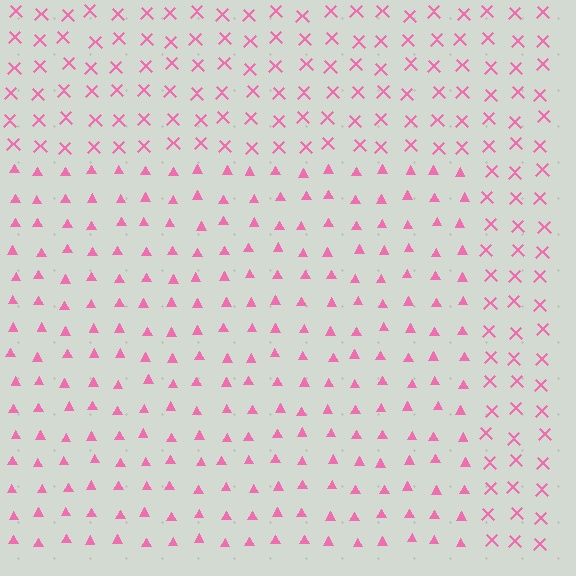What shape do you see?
I see a rectangle.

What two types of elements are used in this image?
The image uses triangles inside the rectangle region and X marks outside it.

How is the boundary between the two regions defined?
The boundary is defined by a change in element shape: triangles inside vs. X marks outside. All elements share the same color and spacing.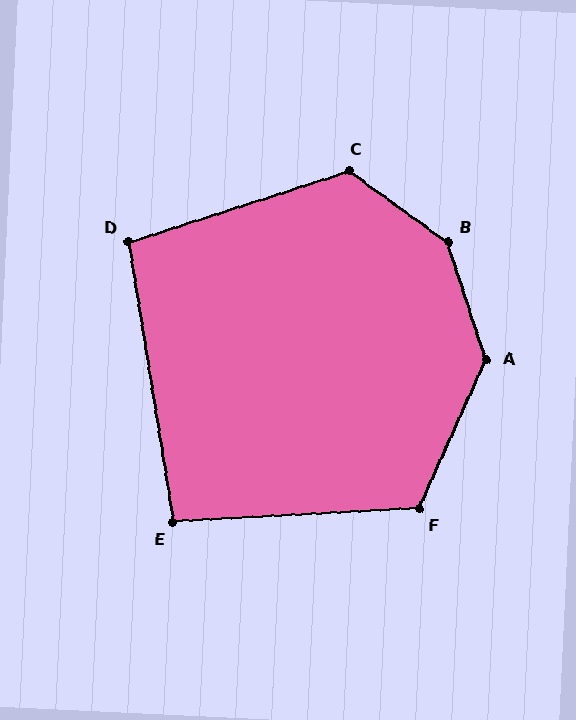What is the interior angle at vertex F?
Approximately 117 degrees (obtuse).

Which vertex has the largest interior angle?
B, at approximately 144 degrees.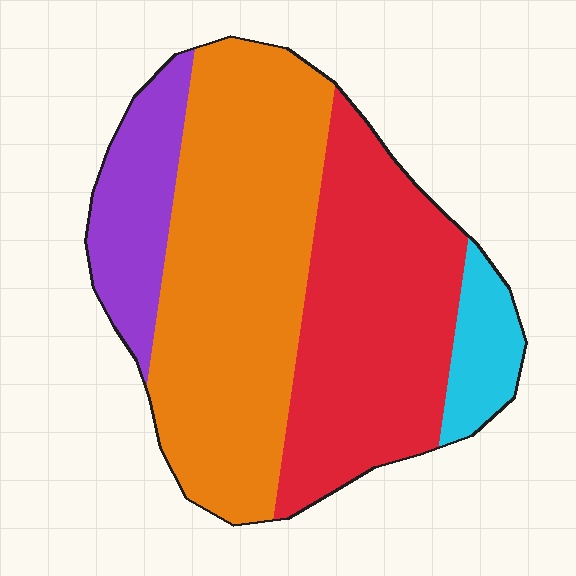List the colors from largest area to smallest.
From largest to smallest: orange, red, purple, cyan.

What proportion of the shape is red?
Red takes up about one third (1/3) of the shape.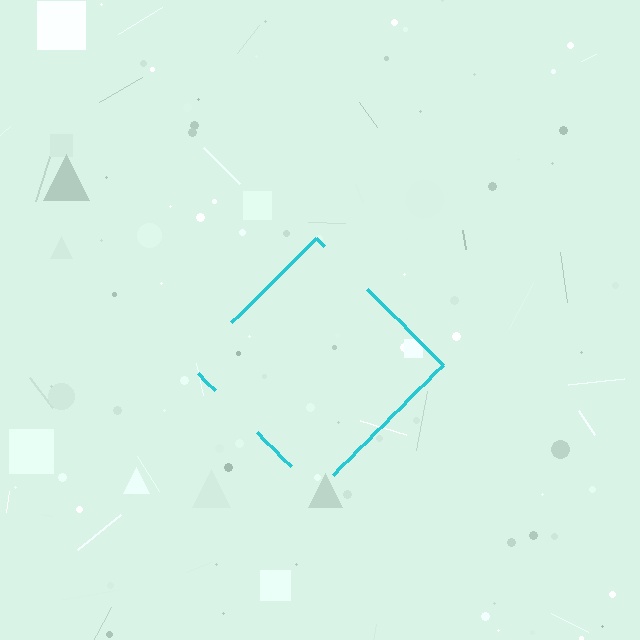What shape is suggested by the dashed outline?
The dashed outline suggests a diamond.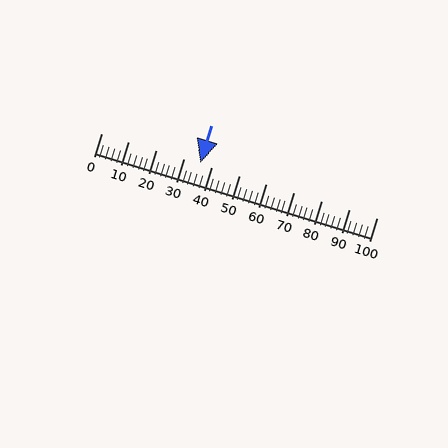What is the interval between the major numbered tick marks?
The major tick marks are spaced 10 units apart.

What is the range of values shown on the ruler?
The ruler shows values from 0 to 100.